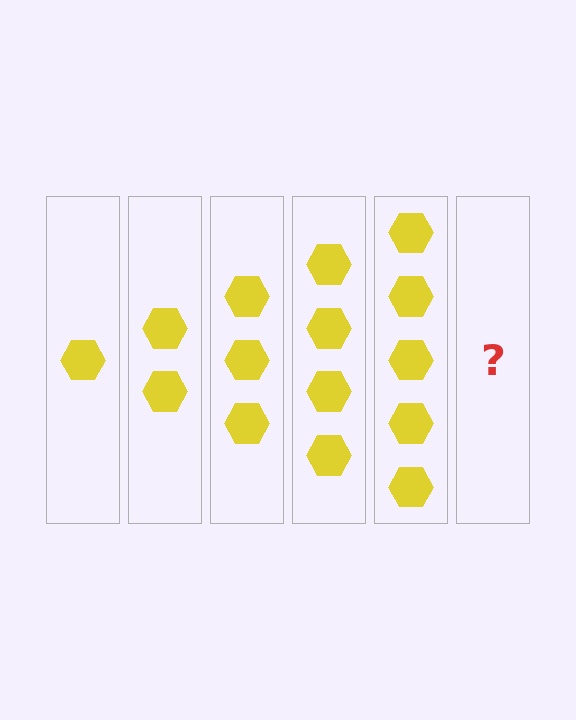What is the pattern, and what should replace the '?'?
The pattern is that each step adds one more hexagon. The '?' should be 6 hexagons.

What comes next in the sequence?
The next element should be 6 hexagons.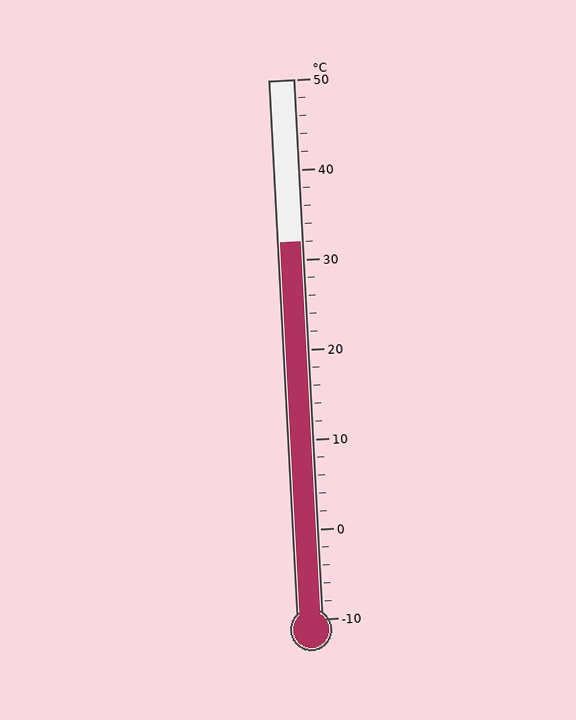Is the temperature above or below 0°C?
The temperature is above 0°C.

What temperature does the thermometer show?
The thermometer shows approximately 32°C.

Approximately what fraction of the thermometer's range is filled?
The thermometer is filled to approximately 70% of its range.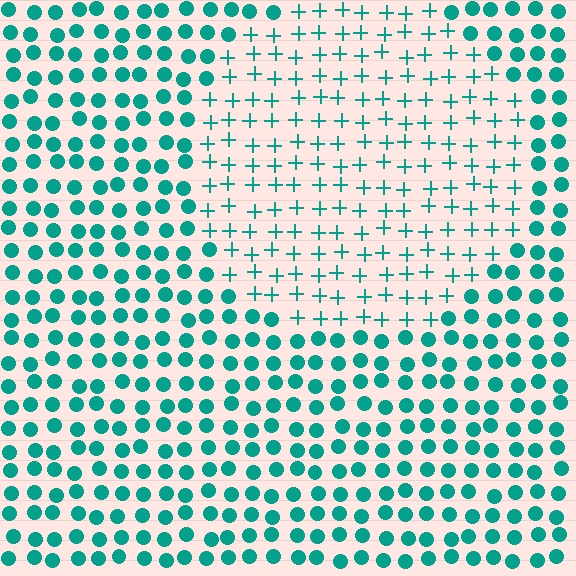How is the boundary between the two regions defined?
The boundary is defined by a change in element shape: plus signs inside vs. circles outside. All elements share the same color and spacing.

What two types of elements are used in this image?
The image uses plus signs inside the circle region and circles outside it.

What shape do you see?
I see a circle.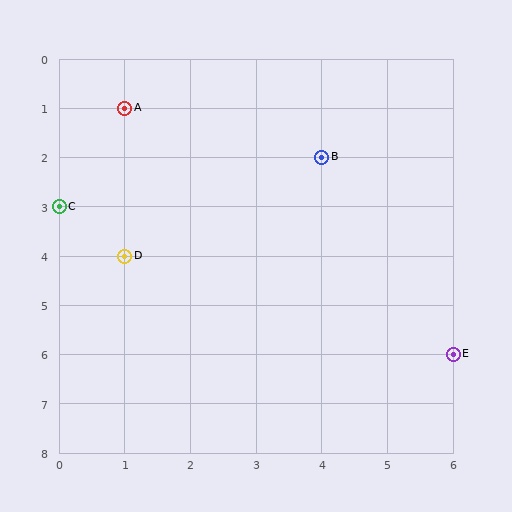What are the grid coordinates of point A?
Point A is at grid coordinates (1, 1).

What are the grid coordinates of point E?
Point E is at grid coordinates (6, 6).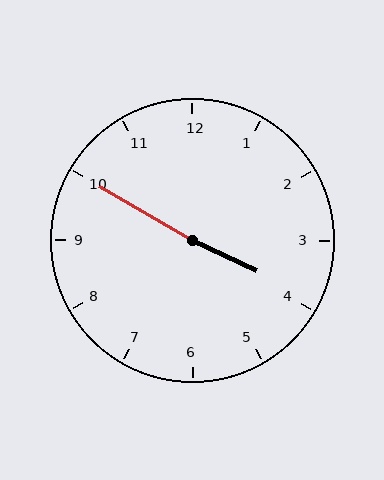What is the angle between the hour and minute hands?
Approximately 175 degrees.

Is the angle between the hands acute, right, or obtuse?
It is obtuse.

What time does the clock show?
3:50.